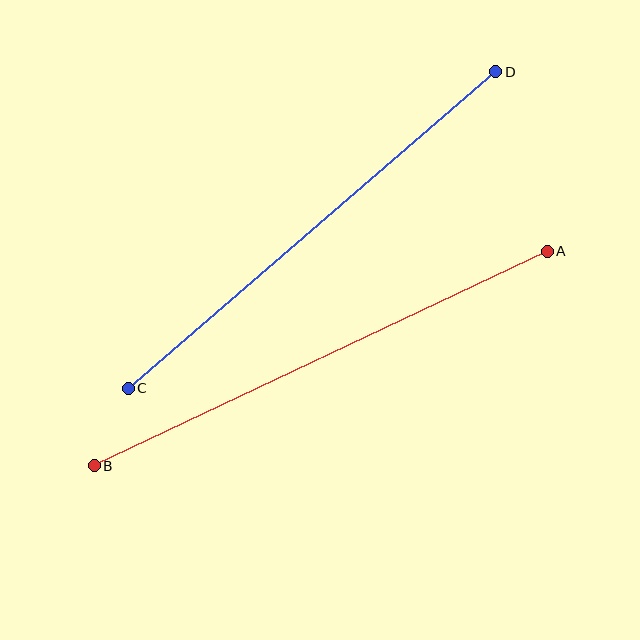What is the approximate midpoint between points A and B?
The midpoint is at approximately (321, 358) pixels.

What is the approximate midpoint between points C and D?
The midpoint is at approximately (312, 230) pixels.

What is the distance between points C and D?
The distance is approximately 485 pixels.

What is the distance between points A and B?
The distance is approximately 501 pixels.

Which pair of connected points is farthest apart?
Points A and B are farthest apart.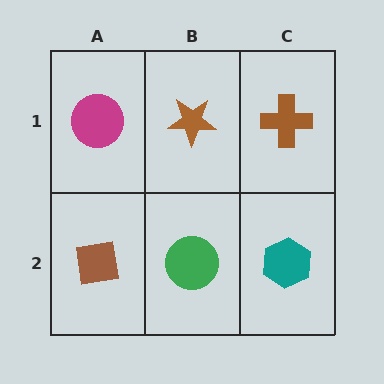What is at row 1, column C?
A brown cross.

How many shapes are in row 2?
3 shapes.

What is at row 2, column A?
A brown square.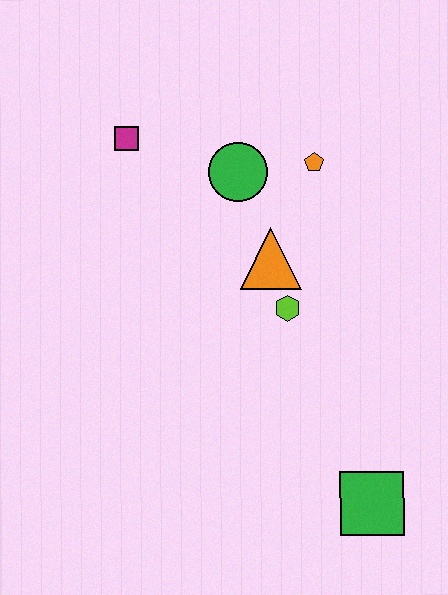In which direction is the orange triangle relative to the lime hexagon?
The orange triangle is above the lime hexagon.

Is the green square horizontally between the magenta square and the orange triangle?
No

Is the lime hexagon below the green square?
No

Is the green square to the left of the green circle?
No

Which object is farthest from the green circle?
The green square is farthest from the green circle.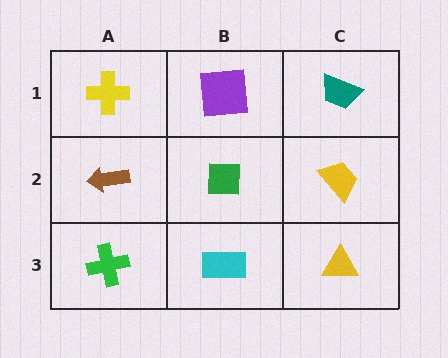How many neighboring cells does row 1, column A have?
2.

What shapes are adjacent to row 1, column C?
A yellow trapezoid (row 2, column C), a purple square (row 1, column B).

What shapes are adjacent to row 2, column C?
A teal trapezoid (row 1, column C), a yellow triangle (row 3, column C), a green square (row 2, column B).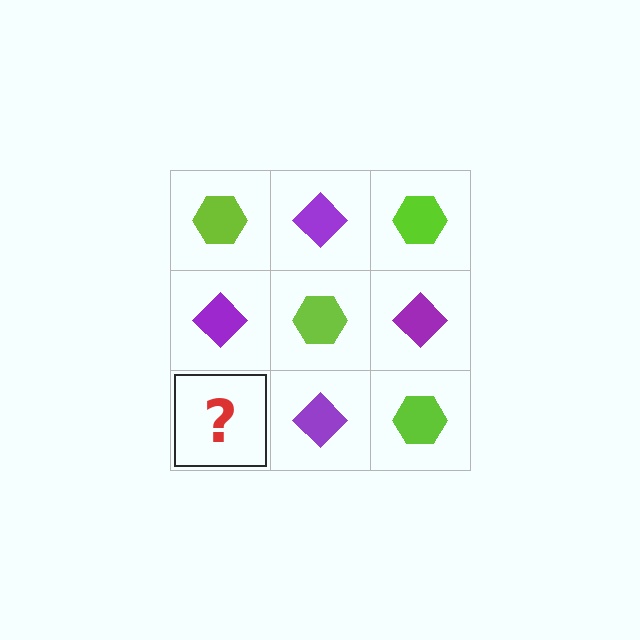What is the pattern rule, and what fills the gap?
The rule is that it alternates lime hexagon and purple diamond in a checkerboard pattern. The gap should be filled with a lime hexagon.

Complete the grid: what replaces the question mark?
The question mark should be replaced with a lime hexagon.